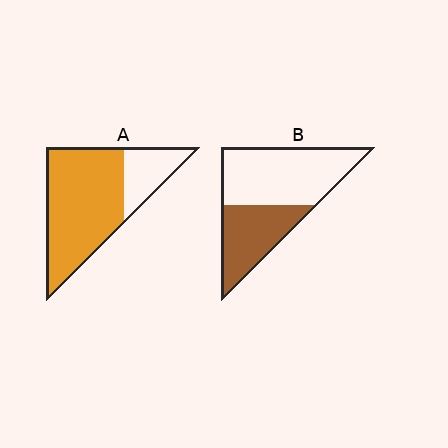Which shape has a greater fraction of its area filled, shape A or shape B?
Shape A.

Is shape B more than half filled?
No.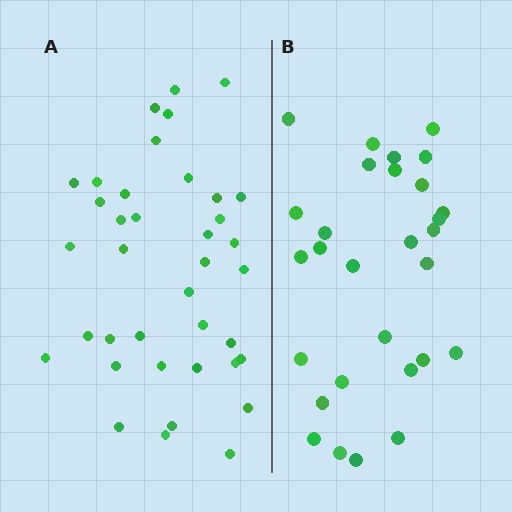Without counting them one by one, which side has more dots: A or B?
Region A (the left region) has more dots.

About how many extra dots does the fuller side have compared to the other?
Region A has roughly 8 or so more dots than region B.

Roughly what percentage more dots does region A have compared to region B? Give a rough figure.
About 30% more.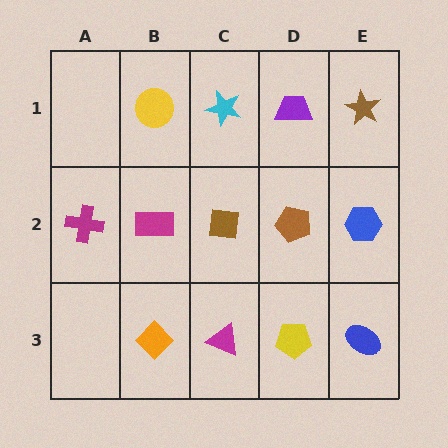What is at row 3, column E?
A blue ellipse.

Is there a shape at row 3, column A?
No, that cell is empty.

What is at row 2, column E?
A blue hexagon.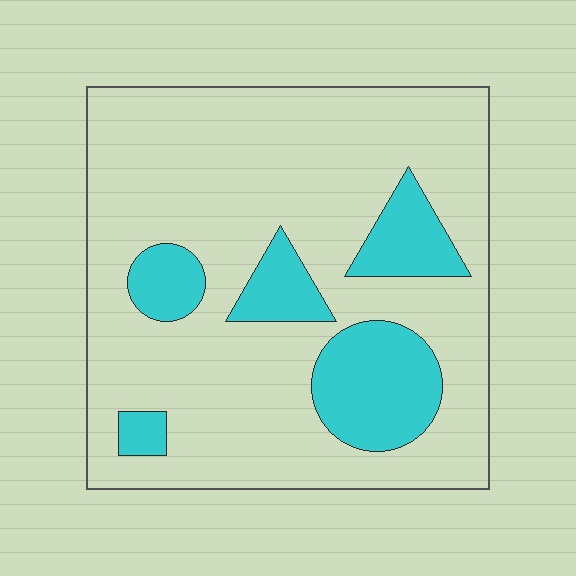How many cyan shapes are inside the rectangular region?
5.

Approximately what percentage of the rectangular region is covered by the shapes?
Approximately 20%.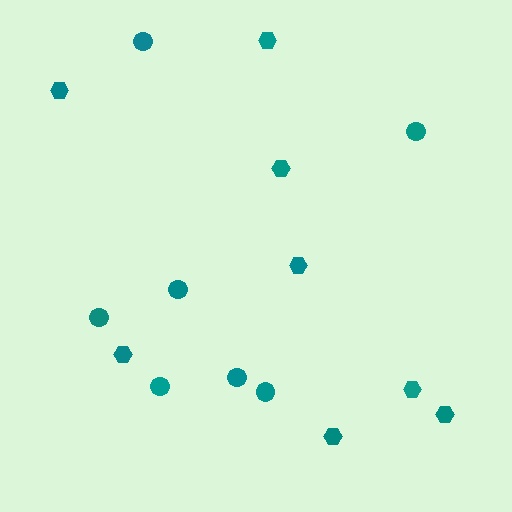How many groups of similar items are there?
There are 2 groups: one group of circles (7) and one group of hexagons (8).